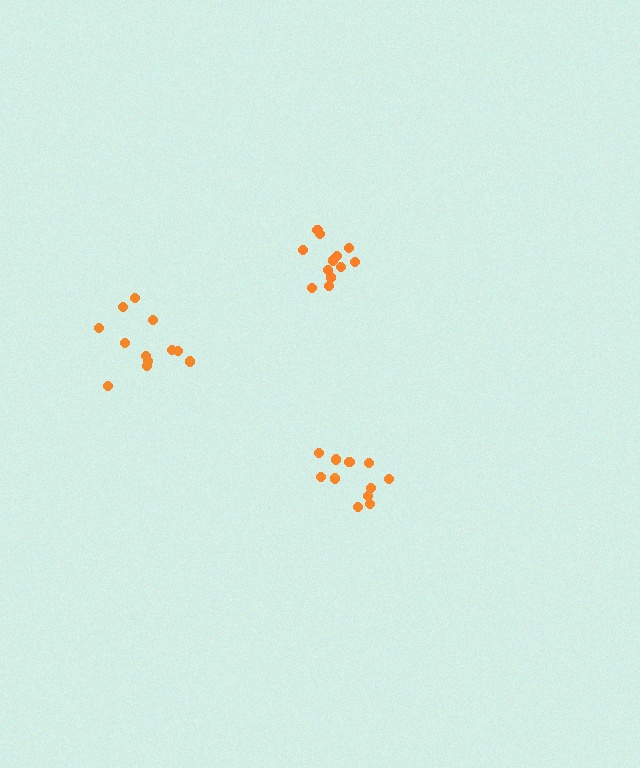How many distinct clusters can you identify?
There are 3 distinct clusters.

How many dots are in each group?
Group 1: 12 dots, Group 2: 13 dots, Group 3: 11 dots (36 total).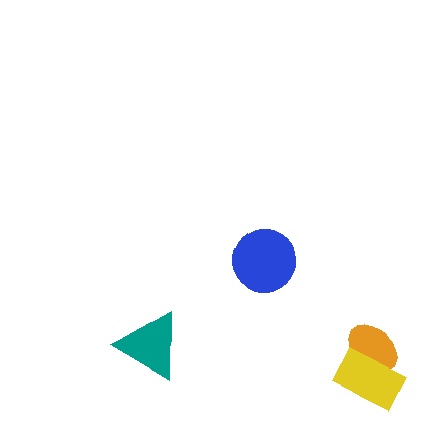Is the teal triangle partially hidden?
No, no other shape covers it.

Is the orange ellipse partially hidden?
Yes, it is partially covered by another shape.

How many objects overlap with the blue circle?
0 objects overlap with the blue circle.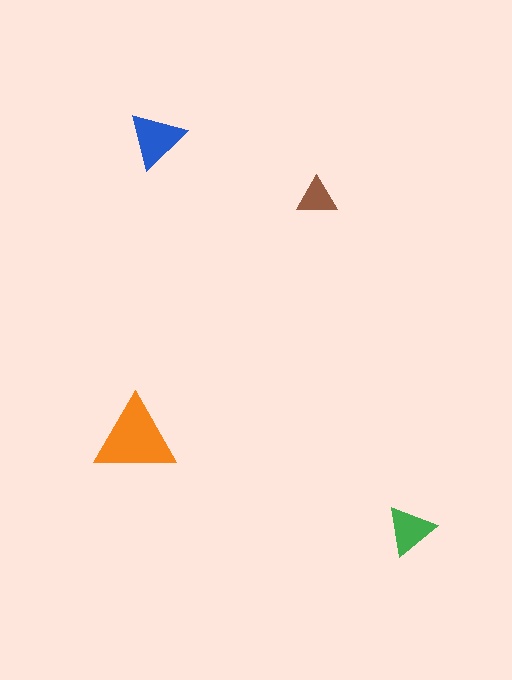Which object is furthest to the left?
The orange triangle is leftmost.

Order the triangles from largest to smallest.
the orange one, the blue one, the green one, the brown one.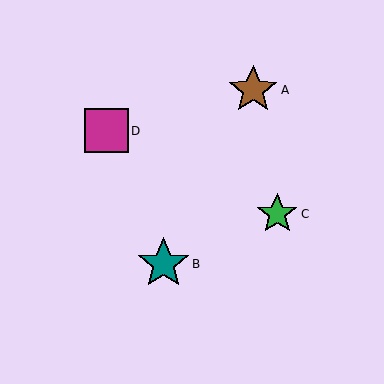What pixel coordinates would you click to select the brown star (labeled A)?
Click at (253, 90) to select the brown star A.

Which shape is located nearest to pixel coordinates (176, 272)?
The teal star (labeled B) at (163, 264) is nearest to that location.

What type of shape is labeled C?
Shape C is a green star.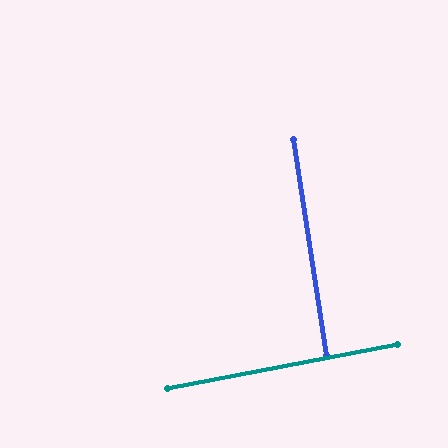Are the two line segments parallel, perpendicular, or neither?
Perpendicular — they meet at approximately 88°.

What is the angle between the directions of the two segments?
Approximately 88 degrees.